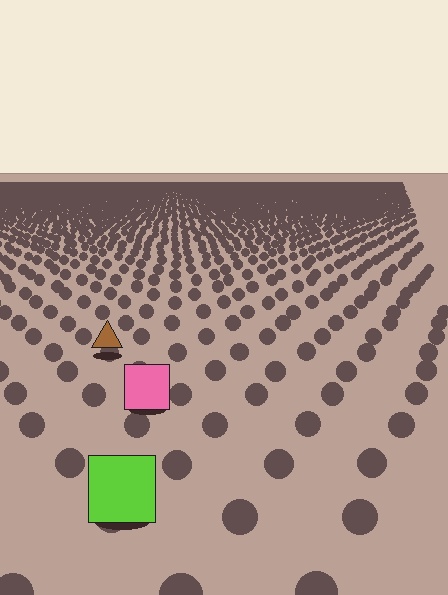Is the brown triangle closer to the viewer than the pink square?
No. The pink square is closer — you can tell from the texture gradient: the ground texture is coarser near it.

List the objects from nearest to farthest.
From nearest to farthest: the lime square, the pink square, the brown triangle.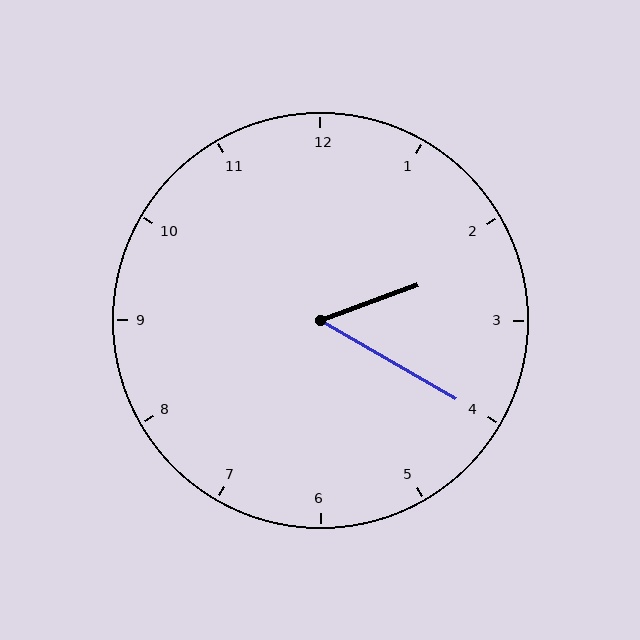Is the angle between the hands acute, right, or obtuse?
It is acute.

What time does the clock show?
2:20.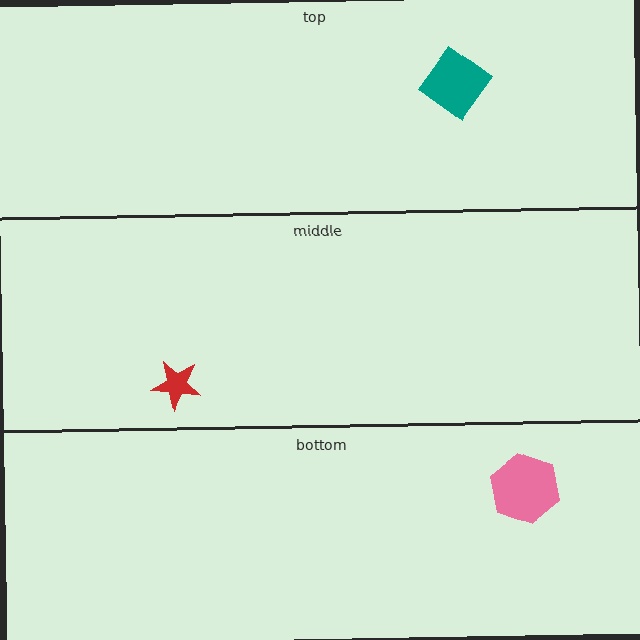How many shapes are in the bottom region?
1.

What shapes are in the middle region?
The red star.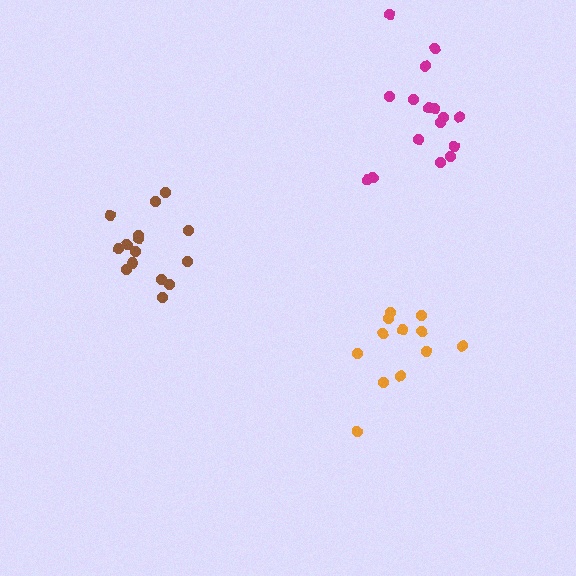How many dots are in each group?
Group 1: 16 dots, Group 2: 15 dots, Group 3: 12 dots (43 total).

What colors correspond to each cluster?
The clusters are colored: magenta, brown, orange.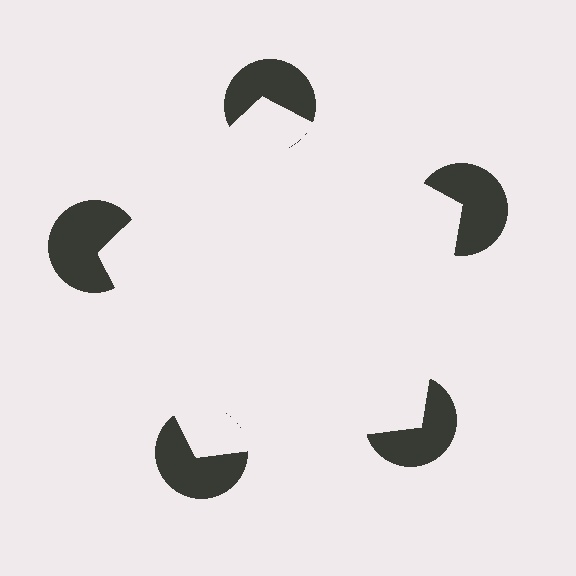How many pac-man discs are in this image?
There are 5 — one at each vertex of the illusory pentagon.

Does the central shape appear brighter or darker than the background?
It typically appears slightly brighter than the background, even though no actual brightness change is drawn.